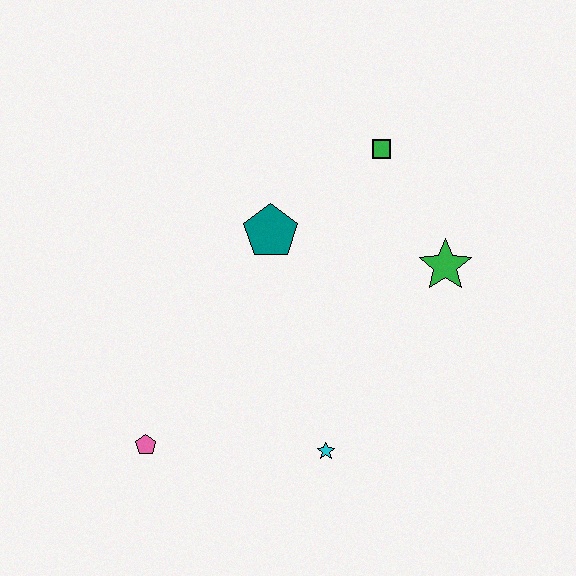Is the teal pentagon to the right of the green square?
No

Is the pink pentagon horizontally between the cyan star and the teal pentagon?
No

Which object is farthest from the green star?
The pink pentagon is farthest from the green star.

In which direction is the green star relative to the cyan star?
The green star is above the cyan star.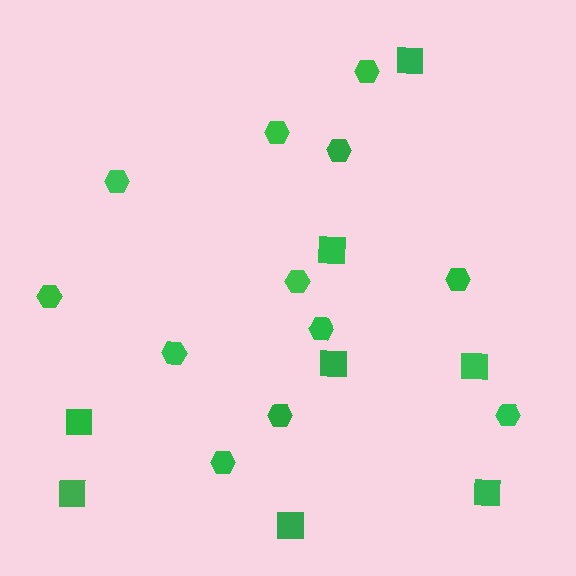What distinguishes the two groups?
There are 2 groups: one group of squares (8) and one group of hexagons (12).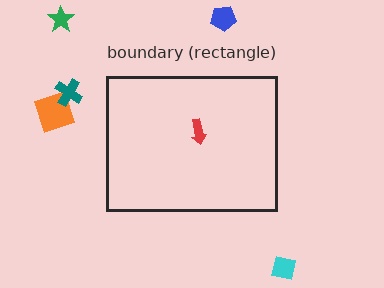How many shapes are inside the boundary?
1 inside, 5 outside.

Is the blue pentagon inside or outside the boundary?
Outside.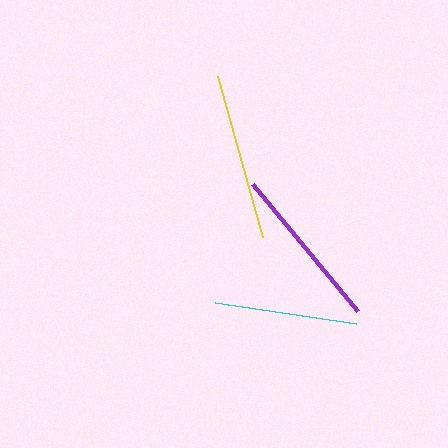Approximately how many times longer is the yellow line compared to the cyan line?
The yellow line is approximately 1.2 times the length of the cyan line.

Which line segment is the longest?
The yellow line is the longest at approximately 167 pixels.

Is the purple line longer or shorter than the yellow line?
The yellow line is longer than the purple line.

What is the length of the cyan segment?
The cyan segment is approximately 142 pixels long.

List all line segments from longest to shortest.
From longest to shortest: yellow, purple, cyan.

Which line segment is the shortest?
The cyan line is the shortest at approximately 142 pixels.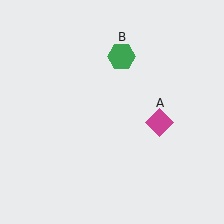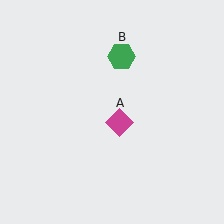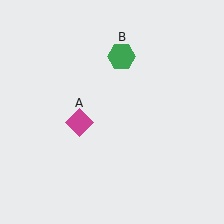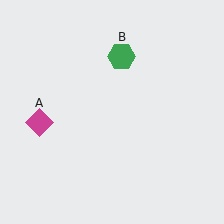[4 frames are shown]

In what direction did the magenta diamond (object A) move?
The magenta diamond (object A) moved left.